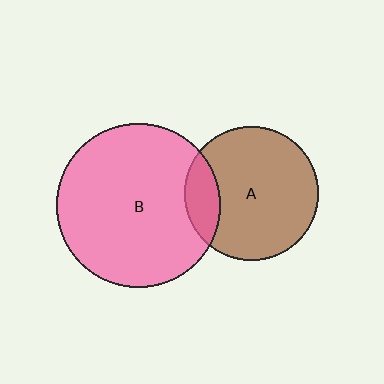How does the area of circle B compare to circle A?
Approximately 1.5 times.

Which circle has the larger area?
Circle B (pink).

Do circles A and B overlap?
Yes.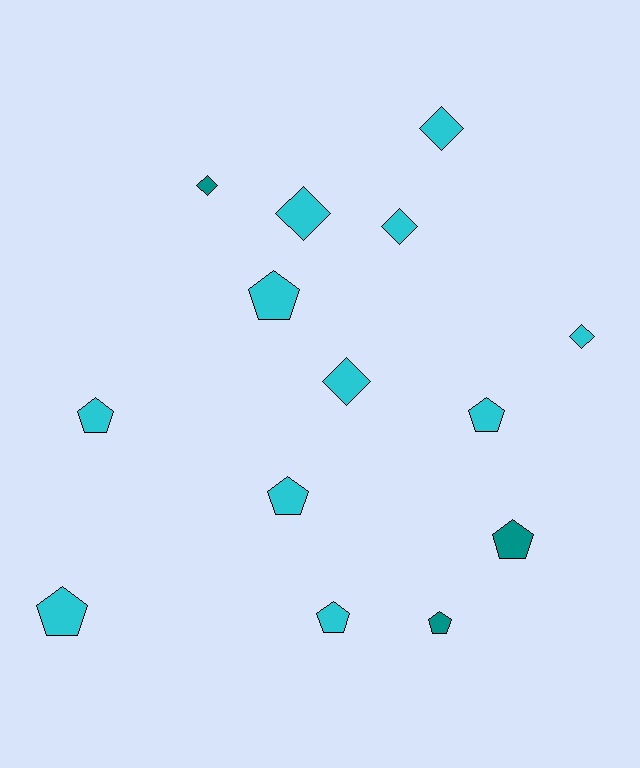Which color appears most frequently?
Cyan, with 11 objects.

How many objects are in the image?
There are 14 objects.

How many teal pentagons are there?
There are 2 teal pentagons.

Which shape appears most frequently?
Pentagon, with 8 objects.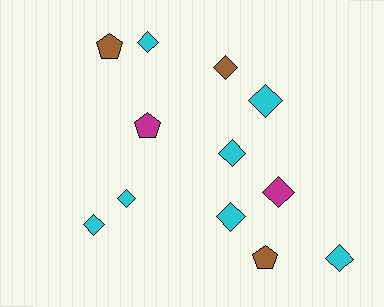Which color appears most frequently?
Cyan, with 7 objects.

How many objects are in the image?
There are 12 objects.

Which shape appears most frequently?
Diamond, with 9 objects.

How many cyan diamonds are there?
There are 7 cyan diamonds.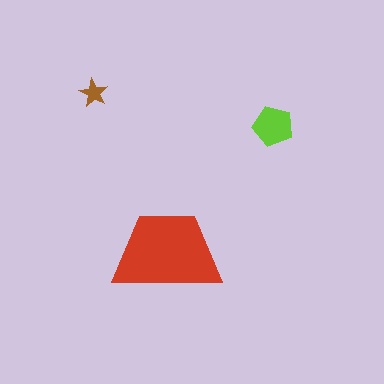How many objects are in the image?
There are 3 objects in the image.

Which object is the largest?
The red trapezoid.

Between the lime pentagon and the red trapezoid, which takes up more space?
The red trapezoid.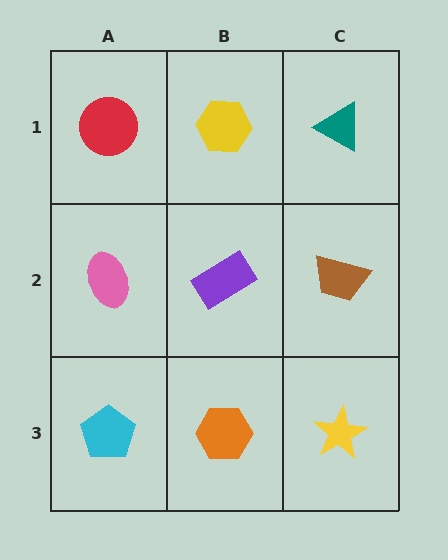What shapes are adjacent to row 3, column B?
A purple rectangle (row 2, column B), a cyan pentagon (row 3, column A), a yellow star (row 3, column C).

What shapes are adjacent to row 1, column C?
A brown trapezoid (row 2, column C), a yellow hexagon (row 1, column B).